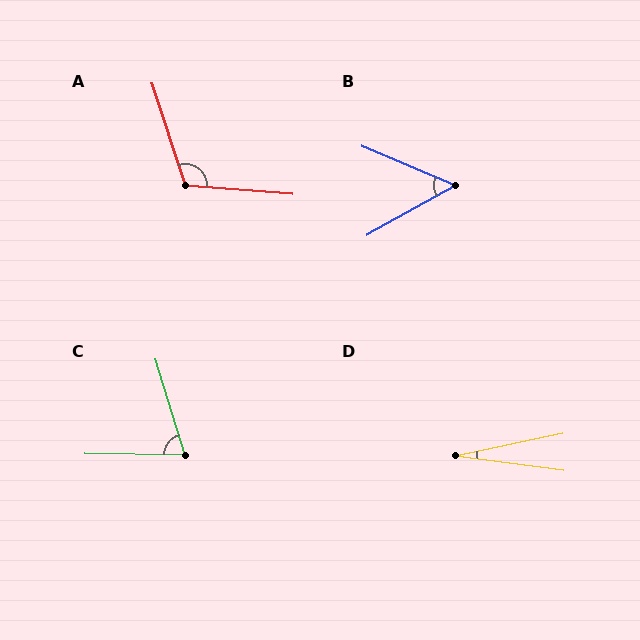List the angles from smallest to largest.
D (20°), B (53°), C (72°), A (112°).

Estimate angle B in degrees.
Approximately 53 degrees.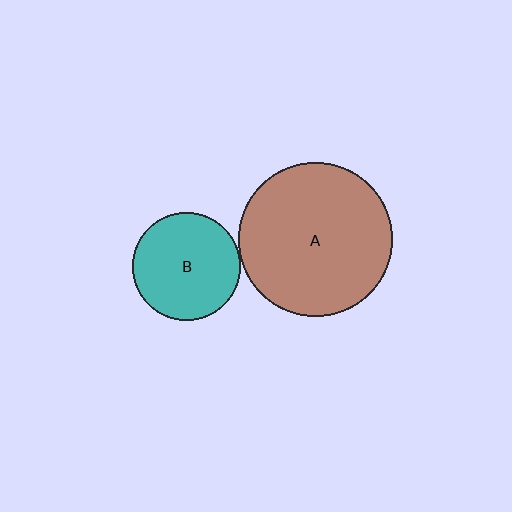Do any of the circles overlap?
No, none of the circles overlap.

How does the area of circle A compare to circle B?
Approximately 2.0 times.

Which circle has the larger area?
Circle A (brown).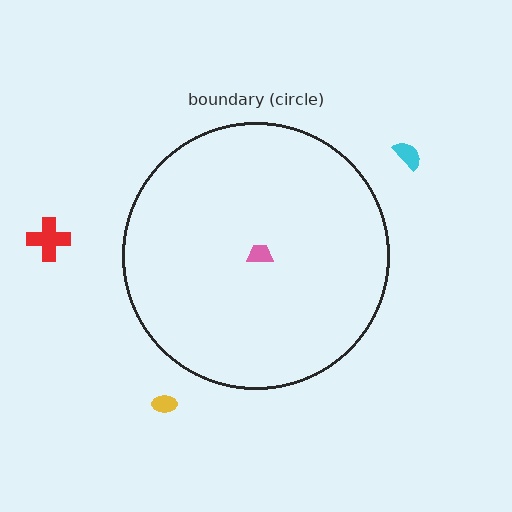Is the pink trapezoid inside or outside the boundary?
Inside.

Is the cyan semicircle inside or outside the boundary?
Outside.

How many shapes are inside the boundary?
1 inside, 3 outside.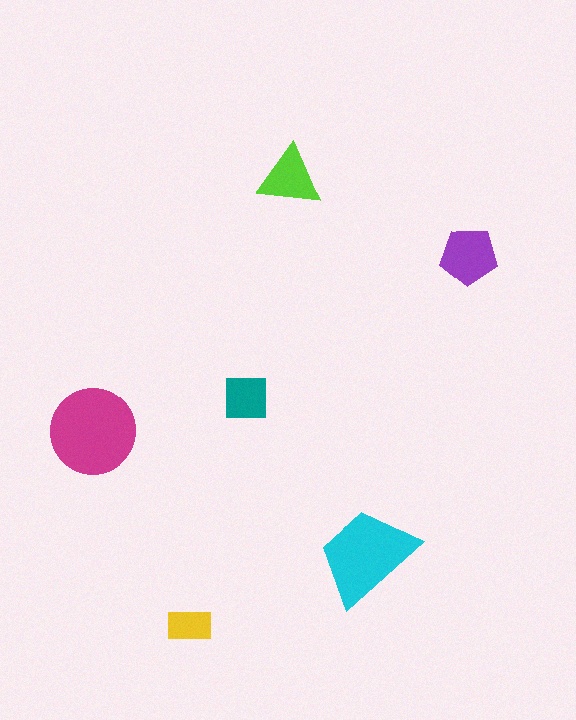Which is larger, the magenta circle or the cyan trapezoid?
The magenta circle.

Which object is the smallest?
The yellow rectangle.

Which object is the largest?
The magenta circle.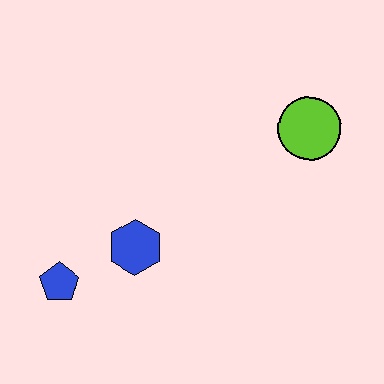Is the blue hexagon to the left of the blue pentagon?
No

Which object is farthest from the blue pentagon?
The lime circle is farthest from the blue pentagon.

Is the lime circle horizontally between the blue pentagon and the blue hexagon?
No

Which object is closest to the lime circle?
The blue hexagon is closest to the lime circle.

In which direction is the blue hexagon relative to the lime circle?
The blue hexagon is to the left of the lime circle.